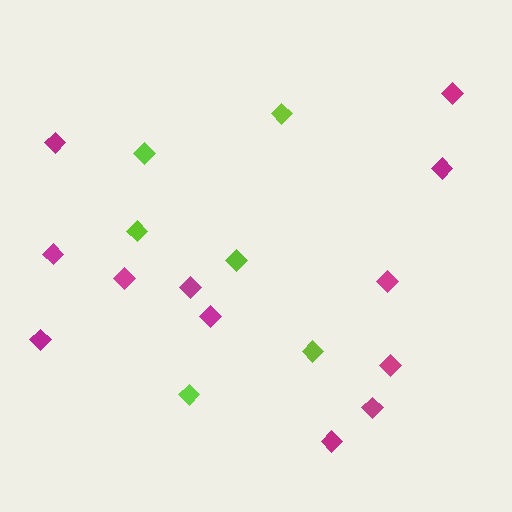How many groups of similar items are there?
There are 2 groups: one group of magenta diamonds (12) and one group of lime diamonds (6).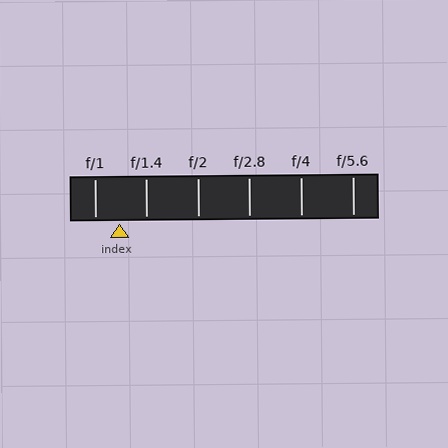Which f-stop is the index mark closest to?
The index mark is closest to f/1.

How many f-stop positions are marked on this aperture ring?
There are 6 f-stop positions marked.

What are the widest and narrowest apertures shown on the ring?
The widest aperture shown is f/1 and the narrowest is f/5.6.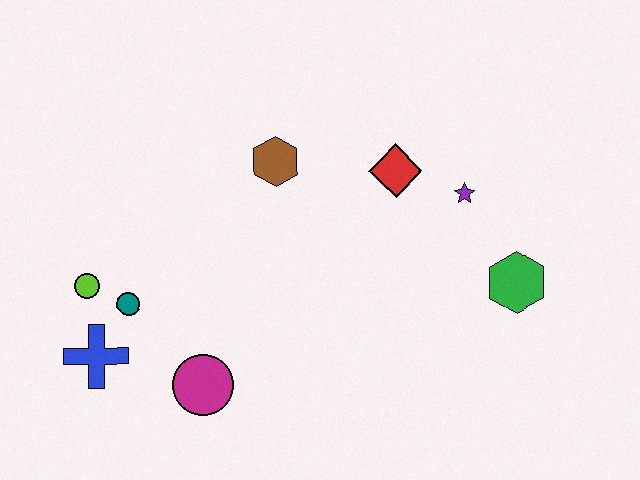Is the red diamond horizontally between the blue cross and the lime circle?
No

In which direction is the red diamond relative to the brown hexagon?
The red diamond is to the right of the brown hexagon.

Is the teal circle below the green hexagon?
Yes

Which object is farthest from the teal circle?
The green hexagon is farthest from the teal circle.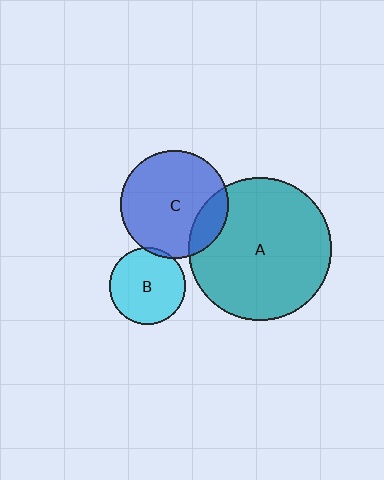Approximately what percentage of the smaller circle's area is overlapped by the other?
Approximately 5%.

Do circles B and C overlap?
Yes.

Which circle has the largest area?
Circle A (teal).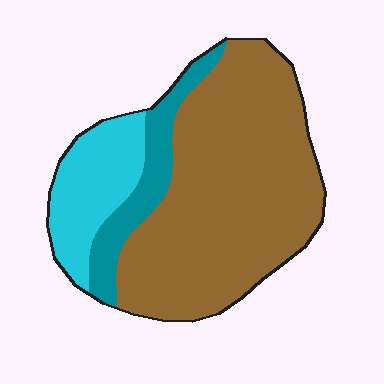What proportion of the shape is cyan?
Cyan covers about 20% of the shape.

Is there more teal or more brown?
Brown.